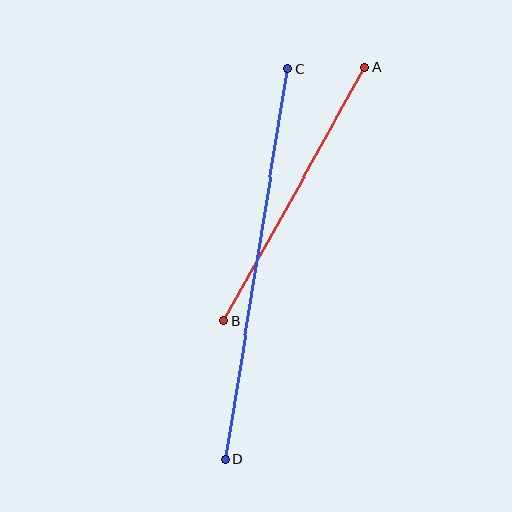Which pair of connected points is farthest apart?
Points C and D are farthest apart.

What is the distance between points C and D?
The distance is approximately 396 pixels.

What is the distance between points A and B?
The distance is approximately 289 pixels.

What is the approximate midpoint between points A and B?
The midpoint is at approximately (294, 194) pixels.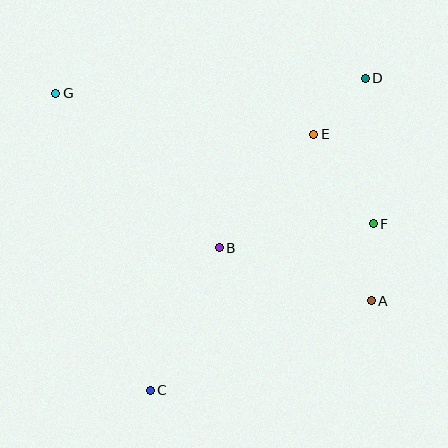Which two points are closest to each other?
Points D and E are closest to each other.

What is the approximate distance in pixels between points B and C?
The distance between B and C is approximately 159 pixels.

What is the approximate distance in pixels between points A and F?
The distance between A and F is approximately 77 pixels.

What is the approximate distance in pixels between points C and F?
The distance between C and F is approximately 278 pixels.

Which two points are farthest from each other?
Points C and D are farthest from each other.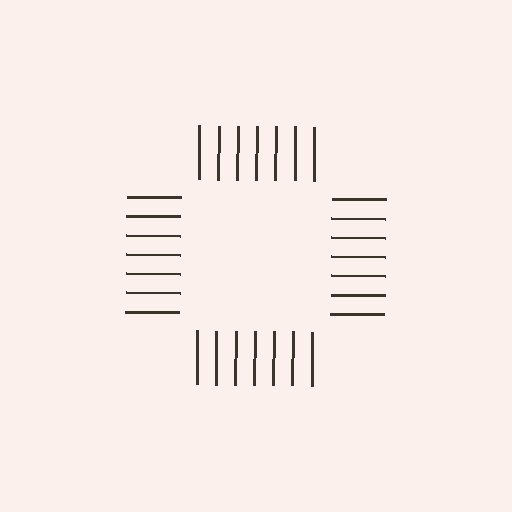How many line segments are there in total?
28 — 7 along each of the 4 edges.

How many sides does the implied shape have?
4 sides — the line-ends trace a square.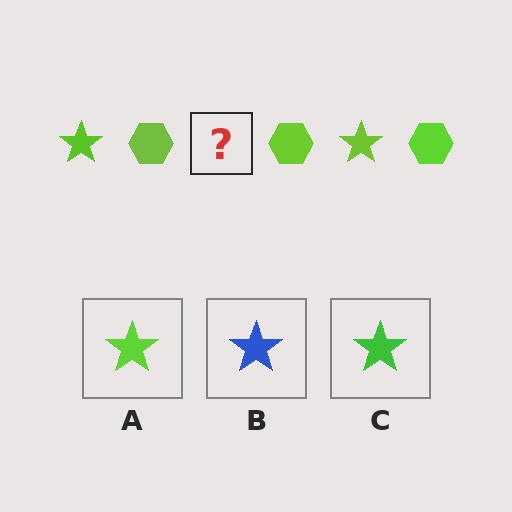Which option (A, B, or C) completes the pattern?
A.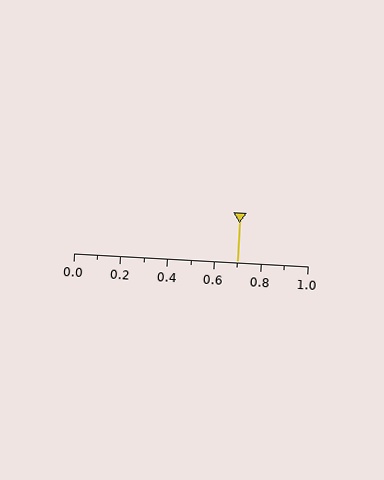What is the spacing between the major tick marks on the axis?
The major ticks are spaced 0.2 apart.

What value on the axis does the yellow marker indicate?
The marker indicates approximately 0.7.